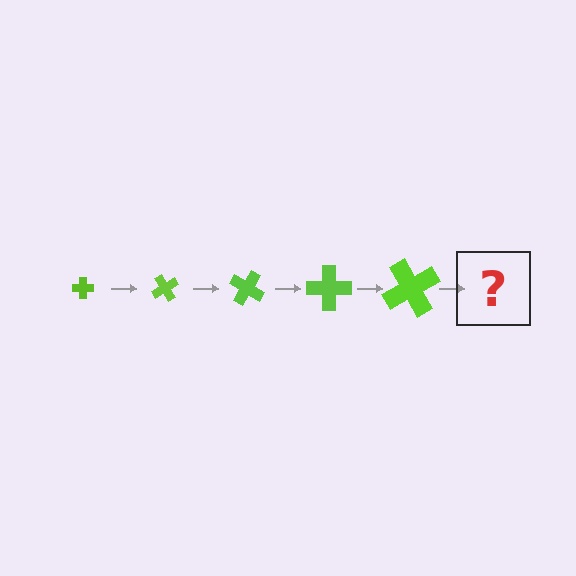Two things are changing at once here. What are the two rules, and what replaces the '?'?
The two rules are that the cross grows larger each step and it rotates 60 degrees each step. The '?' should be a cross, larger than the previous one and rotated 300 degrees from the start.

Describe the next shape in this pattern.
It should be a cross, larger than the previous one and rotated 300 degrees from the start.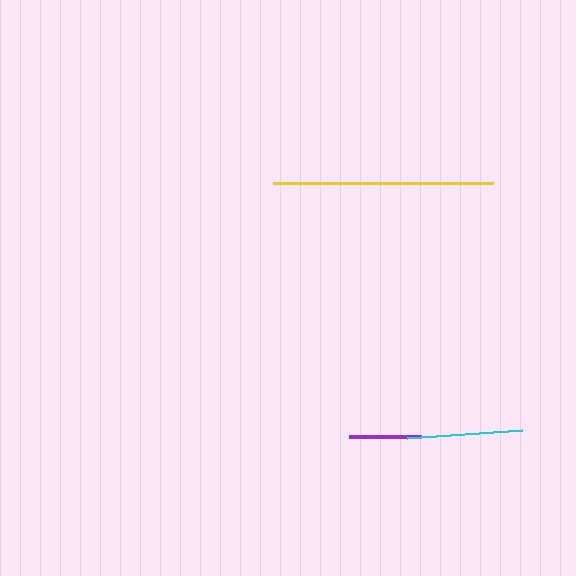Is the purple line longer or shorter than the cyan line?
The cyan line is longer than the purple line.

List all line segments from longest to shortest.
From longest to shortest: yellow, cyan, purple.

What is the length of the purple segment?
The purple segment is approximately 72 pixels long.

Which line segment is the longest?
The yellow line is the longest at approximately 221 pixels.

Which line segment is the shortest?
The purple line is the shortest at approximately 72 pixels.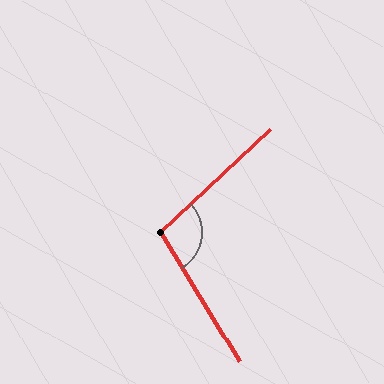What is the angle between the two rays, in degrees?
Approximately 102 degrees.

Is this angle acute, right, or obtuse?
It is obtuse.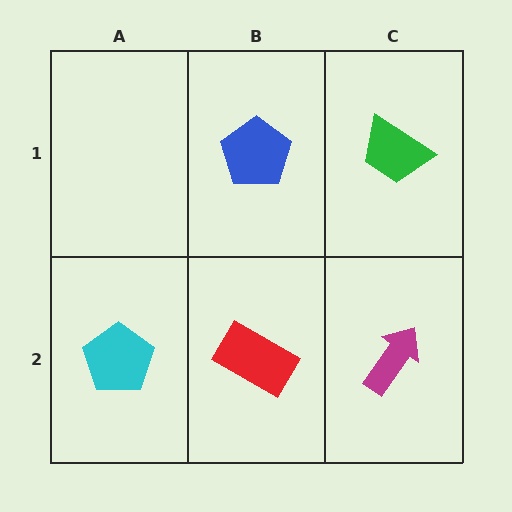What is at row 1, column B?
A blue pentagon.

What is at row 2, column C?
A magenta arrow.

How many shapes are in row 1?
2 shapes.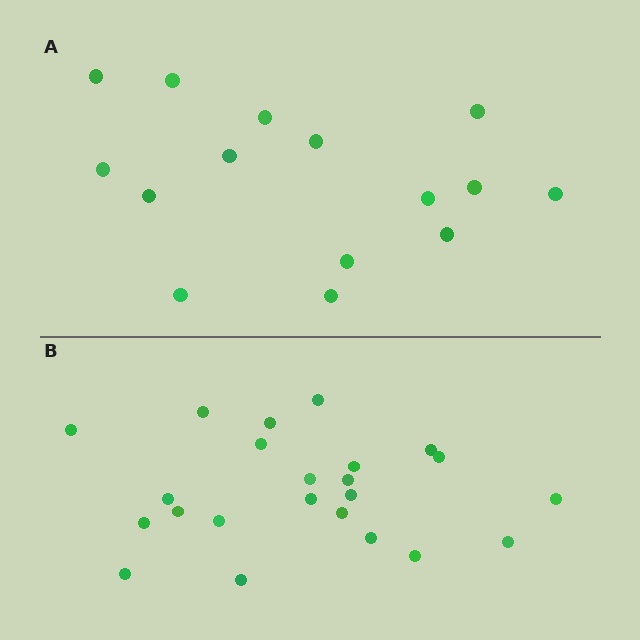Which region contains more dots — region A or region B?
Region B (the bottom region) has more dots.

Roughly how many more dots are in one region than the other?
Region B has roughly 8 or so more dots than region A.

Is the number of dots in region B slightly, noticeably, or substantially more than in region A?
Region B has substantially more. The ratio is roughly 1.5 to 1.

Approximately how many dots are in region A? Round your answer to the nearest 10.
About 20 dots. (The exact count is 15, which rounds to 20.)